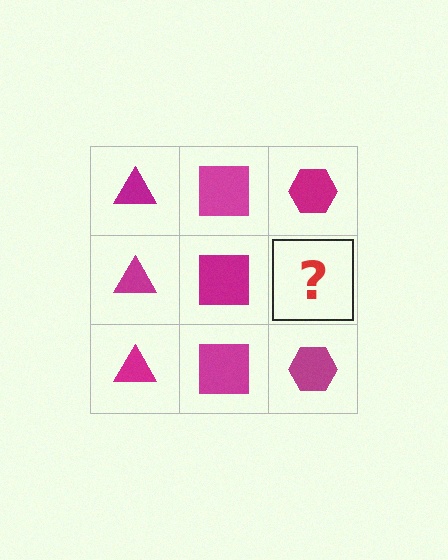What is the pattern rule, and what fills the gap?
The rule is that each column has a consistent shape. The gap should be filled with a magenta hexagon.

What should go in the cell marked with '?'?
The missing cell should contain a magenta hexagon.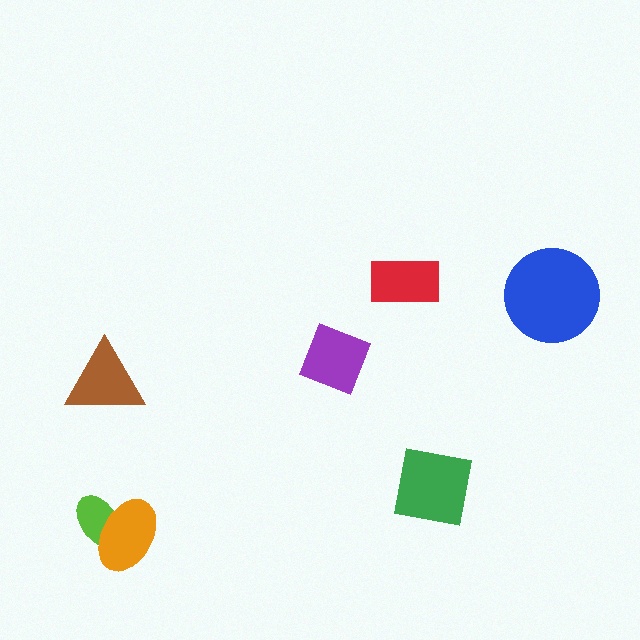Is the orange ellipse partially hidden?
No, no other shape covers it.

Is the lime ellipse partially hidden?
Yes, it is partially covered by another shape.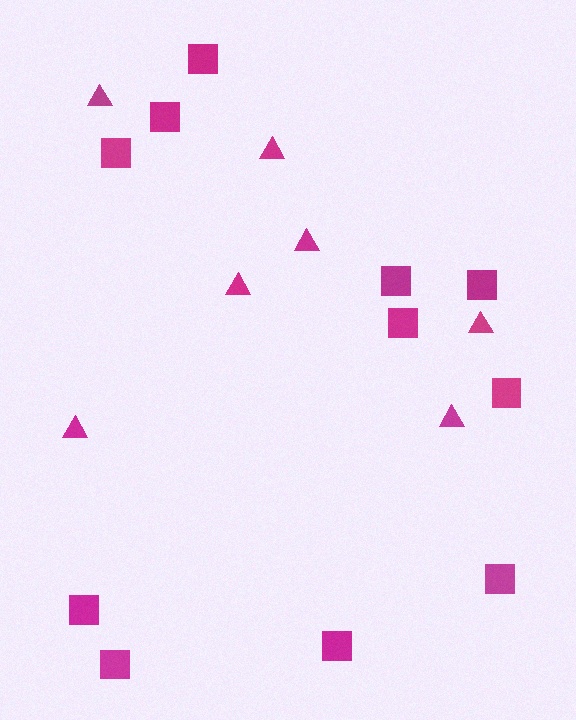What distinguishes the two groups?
There are 2 groups: one group of triangles (7) and one group of squares (11).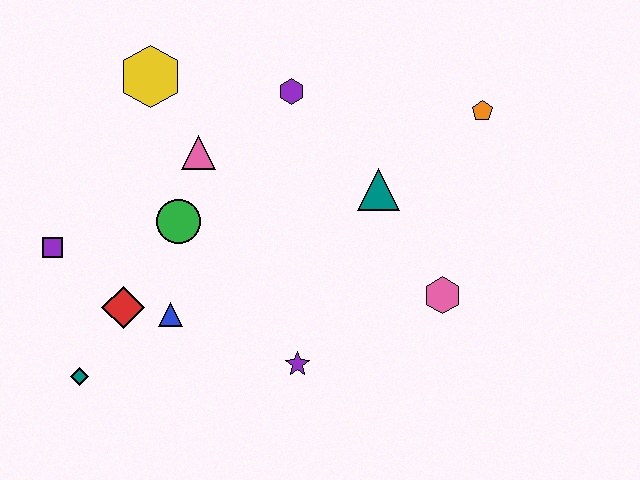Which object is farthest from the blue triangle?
The orange pentagon is farthest from the blue triangle.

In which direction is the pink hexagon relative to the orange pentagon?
The pink hexagon is below the orange pentagon.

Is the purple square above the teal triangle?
No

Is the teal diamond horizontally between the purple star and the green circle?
No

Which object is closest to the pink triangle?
The green circle is closest to the pink triangle.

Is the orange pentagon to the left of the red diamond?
No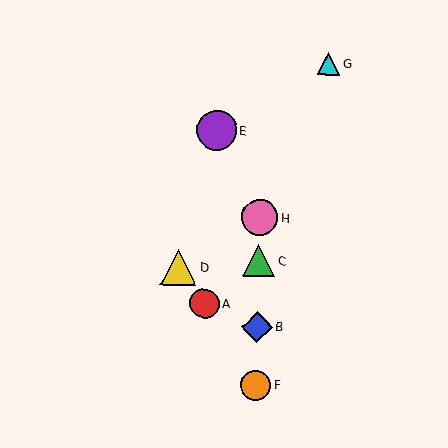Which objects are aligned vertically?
Objects B, C, F, H are aligned vertically.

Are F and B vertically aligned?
Yes, both are at x≈256.